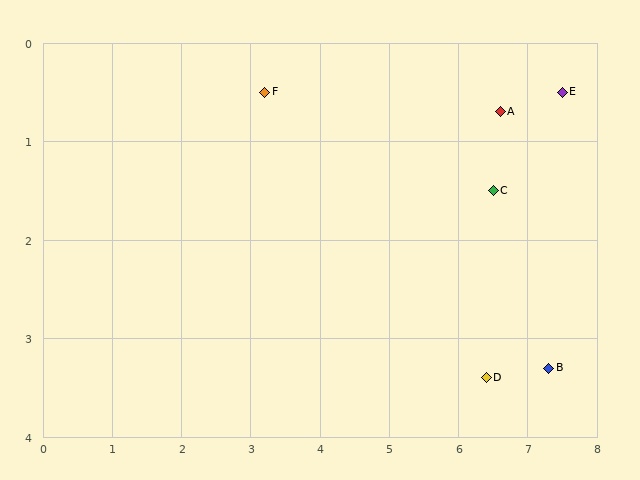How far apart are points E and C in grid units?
Points E and C are about 1.4 grid units apart.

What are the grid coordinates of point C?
Point C is at approximately (6.5, 1.5).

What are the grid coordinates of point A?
Point A is at approximately (6.6, 0.7).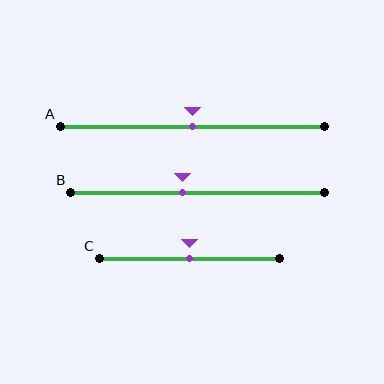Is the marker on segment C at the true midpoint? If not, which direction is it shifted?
Yes, the marker on segment C is at the true midpoint.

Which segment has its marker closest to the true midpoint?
Segment A has its marker closest to the true midpoint.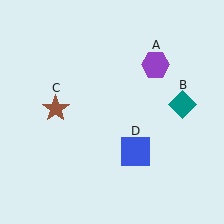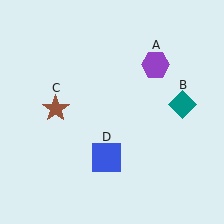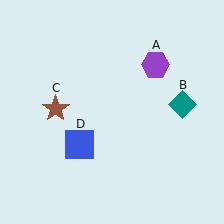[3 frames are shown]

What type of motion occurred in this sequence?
The blue square (object D) rotated clockwise around the center of the scene.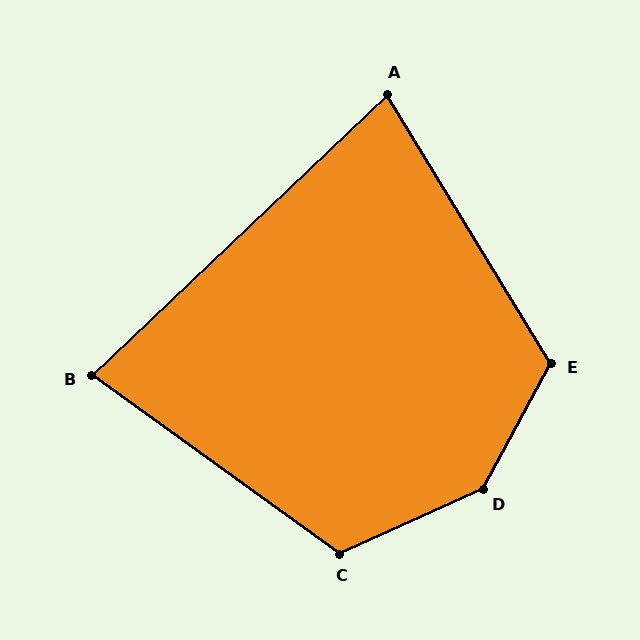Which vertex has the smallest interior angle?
A, at approximately 78 degrees.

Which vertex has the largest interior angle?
D, at approximately 143 degrees.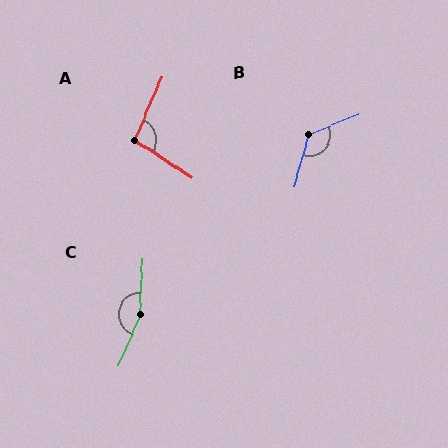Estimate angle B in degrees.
Approximately 128 degrees.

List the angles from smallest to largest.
A (100°), B (128°), C (160°).